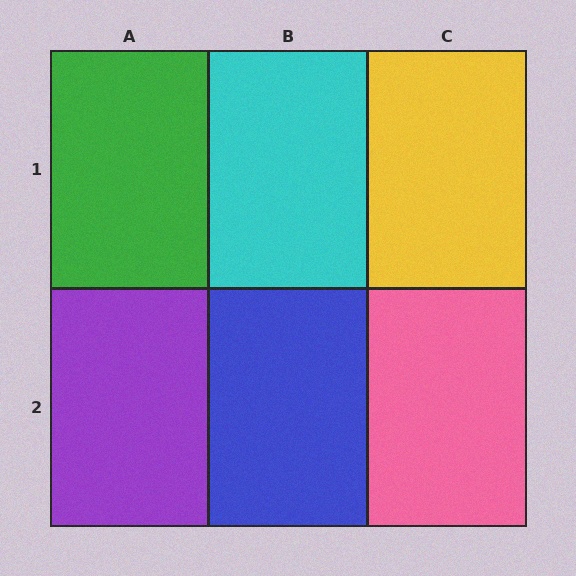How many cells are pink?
1 cell is pink.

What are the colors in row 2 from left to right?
Purple, blue, pink.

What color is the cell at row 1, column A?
Green.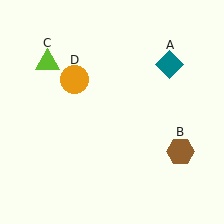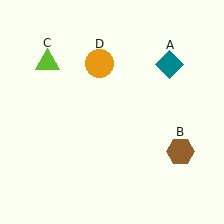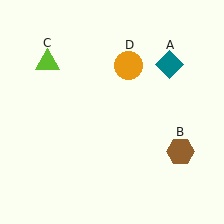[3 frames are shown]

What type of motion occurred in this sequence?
The orange circle (object D) rotated clockwise around the center of the scene.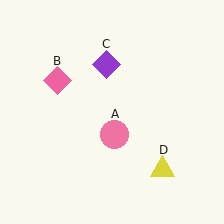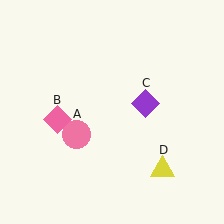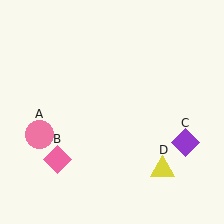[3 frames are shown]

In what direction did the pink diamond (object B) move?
The pink diamond (object B) moved down.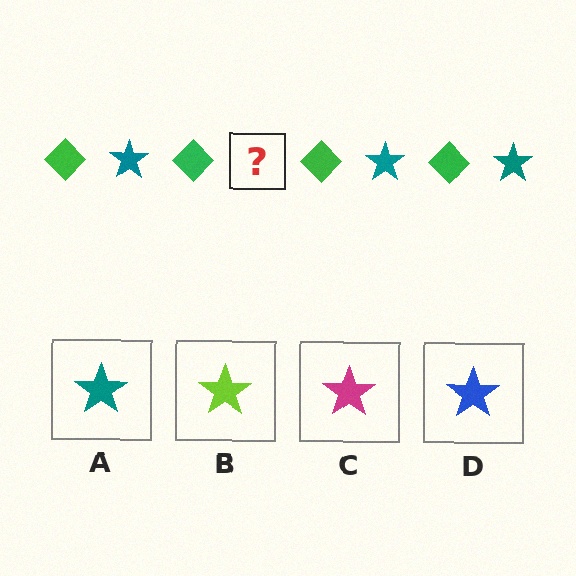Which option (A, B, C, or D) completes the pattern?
A.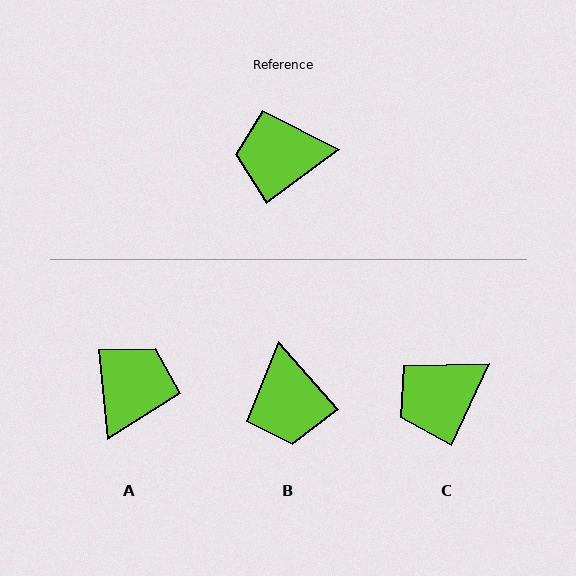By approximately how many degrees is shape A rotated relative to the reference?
Approximately 121 degrees clockwise.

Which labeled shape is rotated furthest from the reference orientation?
A, about 121 degrees away.